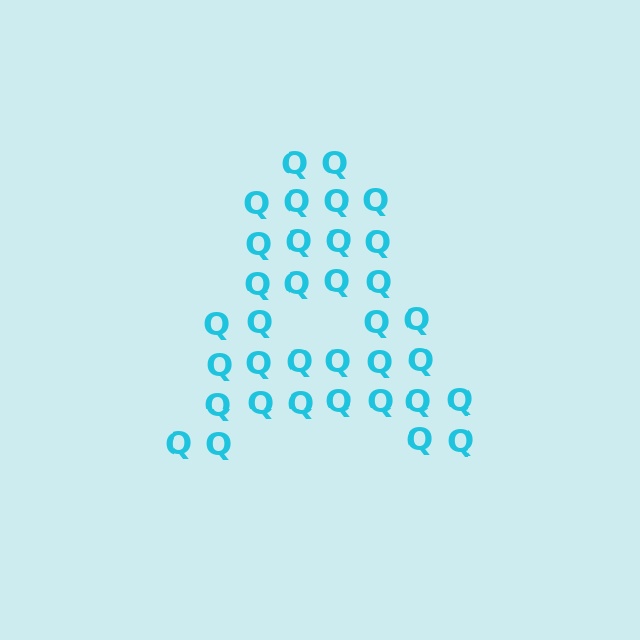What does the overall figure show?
The overall figure shows the letter A.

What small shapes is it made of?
It is made of small letter Q's.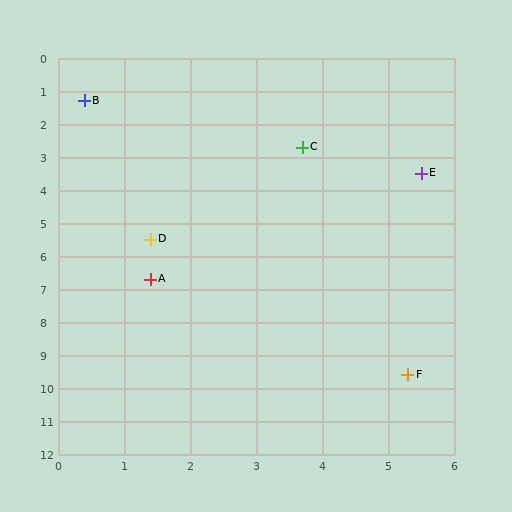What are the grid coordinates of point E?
Point E is at approximately (5.5, 3.5).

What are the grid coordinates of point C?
Point C is at approximately (3.7, 2.7).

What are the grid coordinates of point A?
Point A is at approximately (1.4, 6.7).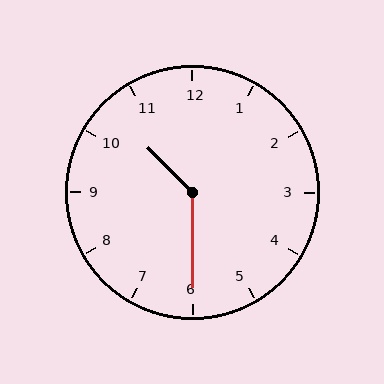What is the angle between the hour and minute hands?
Approximately 135 degrees.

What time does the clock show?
10:30.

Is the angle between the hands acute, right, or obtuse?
It is obtuse.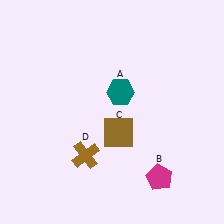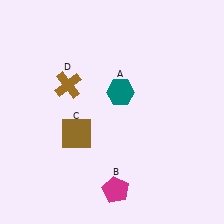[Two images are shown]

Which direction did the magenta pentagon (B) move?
The magenta pentagon (B) moved left.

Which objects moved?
The objects that moved are: the magenta pentagon (B), the brown square (C), the brown cross (D).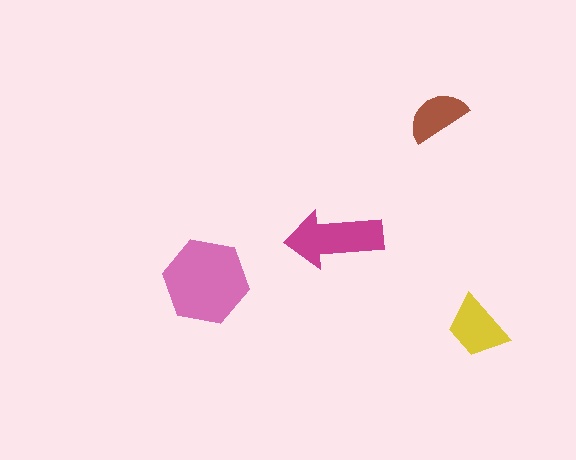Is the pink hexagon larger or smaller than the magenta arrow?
Larger.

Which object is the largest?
The pink hexagon.